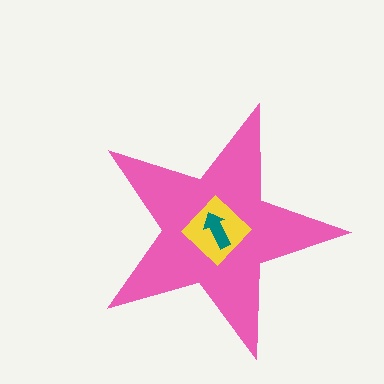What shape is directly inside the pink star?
The yellow diamond.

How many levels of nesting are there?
3.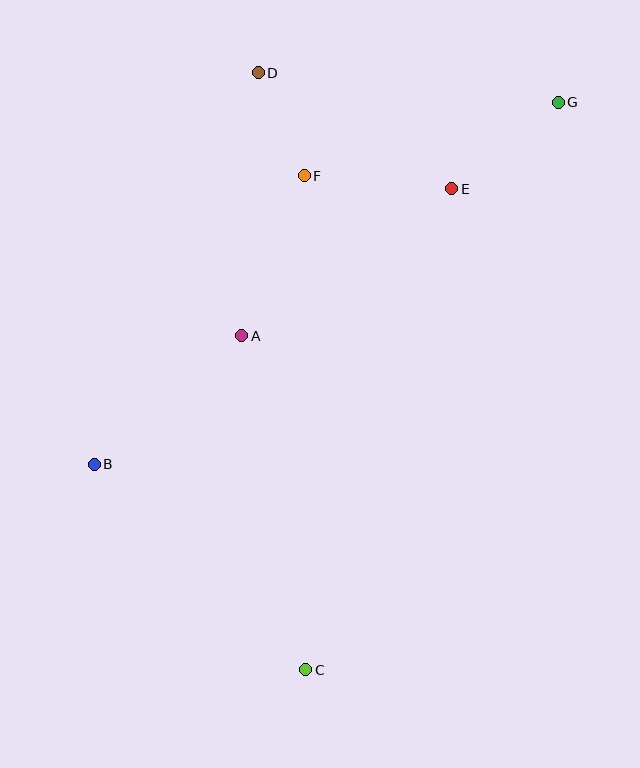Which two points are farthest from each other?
Points C and G are farthest from each other.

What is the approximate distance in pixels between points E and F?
The distance between E and F is approximately 148 pixels.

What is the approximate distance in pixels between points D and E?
The distance between D and E is approximately 225 pixels.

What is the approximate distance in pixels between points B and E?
The distance between B and E is approximately 451 pixels.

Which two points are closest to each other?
Points D and F are closest to each other.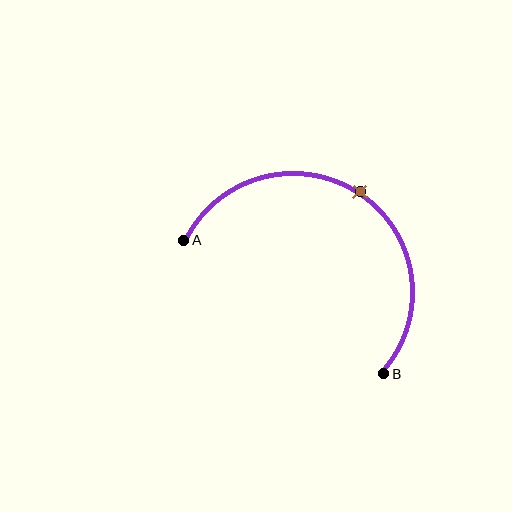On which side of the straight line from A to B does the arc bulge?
The arc bulges above the straight line connecting A and B.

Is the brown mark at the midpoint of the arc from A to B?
Yes. The brown mark lies on the arc at equal arc-length from both A and B — it is the arc midpoint.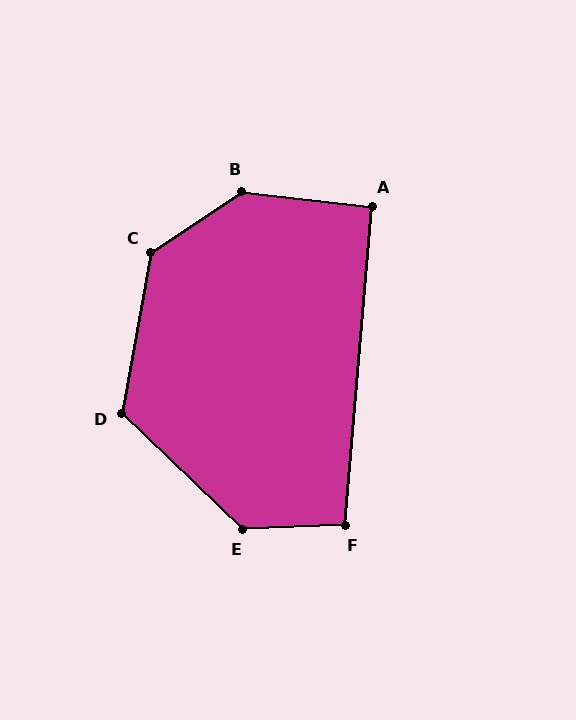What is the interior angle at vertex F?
Approximately 97 degrees (obtuse).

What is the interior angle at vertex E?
Approximately 134 degrees (obtuse).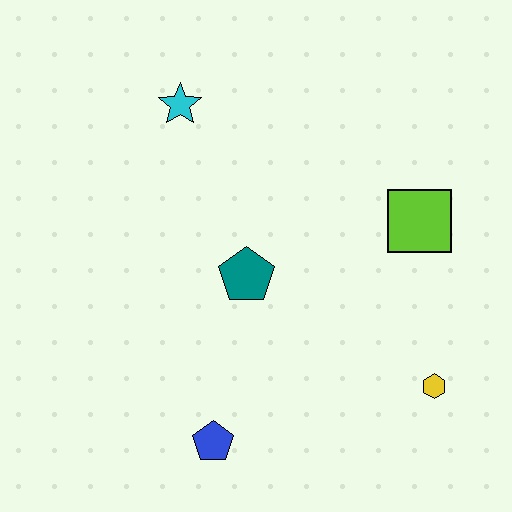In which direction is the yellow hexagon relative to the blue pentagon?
The yellow hexagon is to the right of the blue pentagon.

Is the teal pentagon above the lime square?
No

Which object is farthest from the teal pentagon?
The yellow hexagon is farthest from the teal pentagon.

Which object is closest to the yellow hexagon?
The lime square is closest to the yellow hexagon.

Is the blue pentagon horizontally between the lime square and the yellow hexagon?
No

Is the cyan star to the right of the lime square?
No